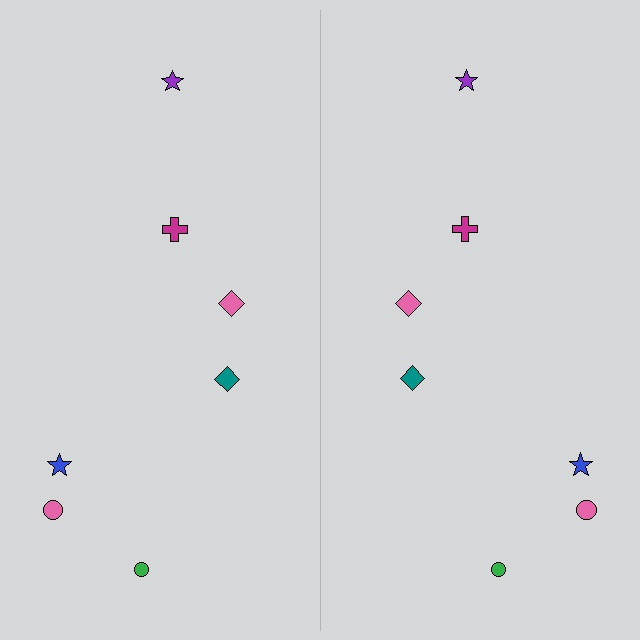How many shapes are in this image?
There are 14 shapes in this image.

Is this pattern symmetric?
Yes, this pattern has bilateral (reflection) symmetry.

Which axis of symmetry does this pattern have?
The pattern has a vertical axis of symmetry running through the center of the image.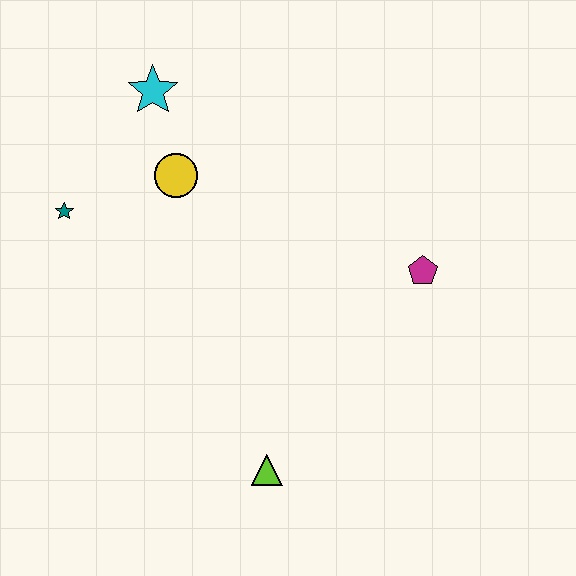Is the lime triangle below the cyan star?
Yes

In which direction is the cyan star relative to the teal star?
The cyan star is above the teal star.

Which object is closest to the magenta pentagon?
The lime triangle is closest to the magenta pentagon.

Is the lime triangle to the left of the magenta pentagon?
Yes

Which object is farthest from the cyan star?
The lime triangle is farthest from the cyan star.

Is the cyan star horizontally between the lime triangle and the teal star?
Yes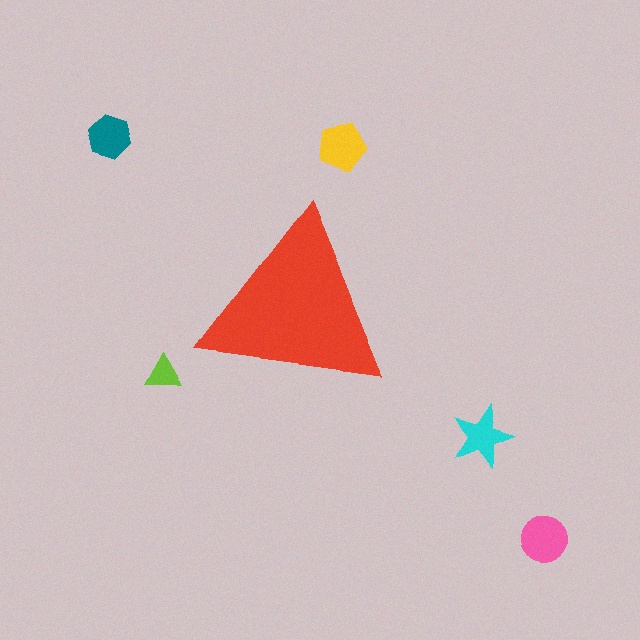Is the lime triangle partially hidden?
No, the lime triangle is fully visible.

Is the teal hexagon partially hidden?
No, the teal hexagon is fully visible.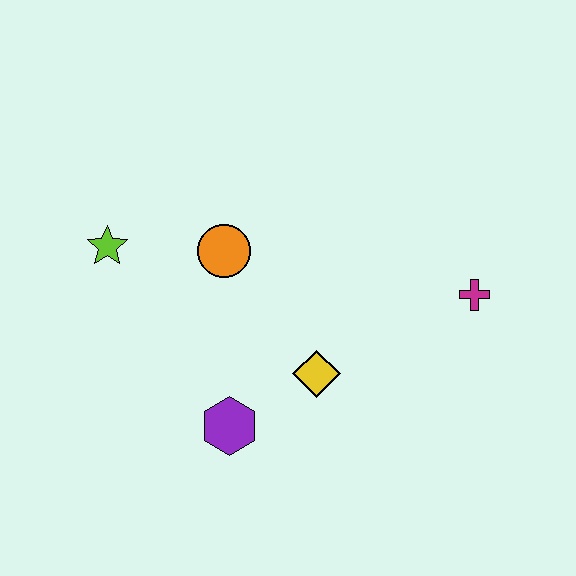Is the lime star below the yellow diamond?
No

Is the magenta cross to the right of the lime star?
Yes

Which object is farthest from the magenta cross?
The lime star is farthest from the magenta cross.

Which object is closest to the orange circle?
The lime star is closest to the orange circle.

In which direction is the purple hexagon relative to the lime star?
The purple hexagon is below the lime star.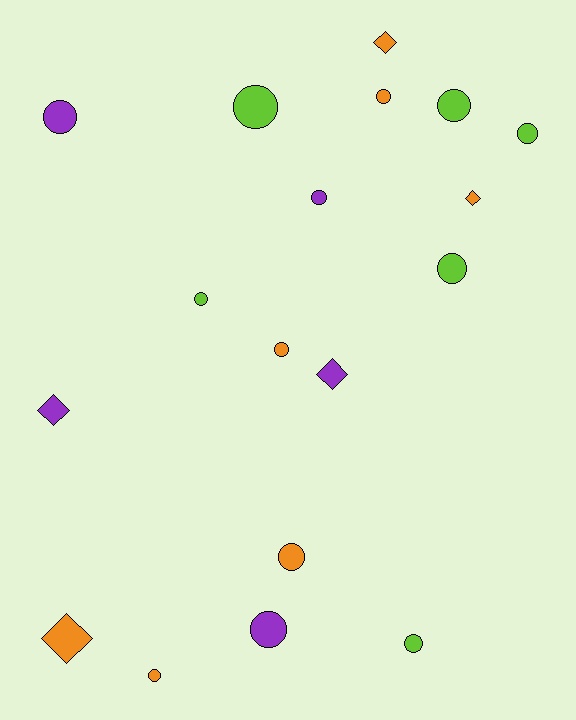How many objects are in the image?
There are 18 objects.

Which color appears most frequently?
Orange, with 7 objects.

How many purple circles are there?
There are 3 purple circles.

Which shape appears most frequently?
Circle, with 13 objects.